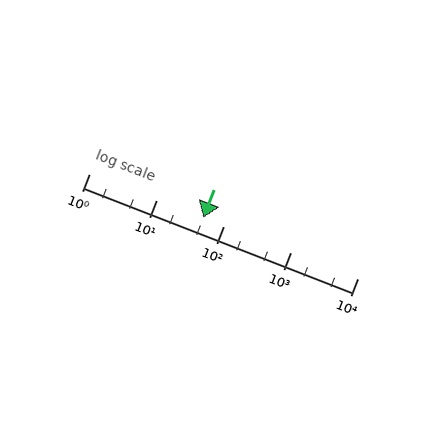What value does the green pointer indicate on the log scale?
The pointer indicates approximately 50.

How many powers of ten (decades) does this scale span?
The scale spans 4 decades, from 1 to 10000.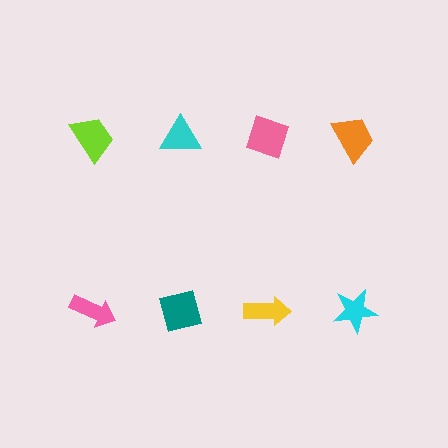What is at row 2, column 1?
A pink arrow.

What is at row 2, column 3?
A yellow arrow.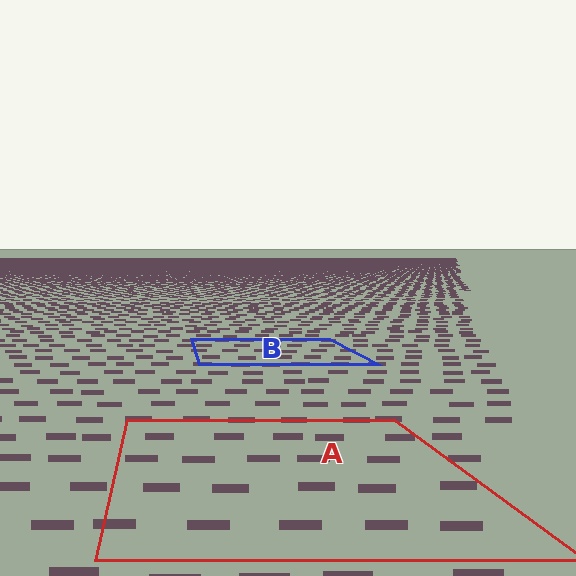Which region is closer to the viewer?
Region A is closer. The texture elements there are larger and more spread out.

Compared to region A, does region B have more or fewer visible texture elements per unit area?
Region B has more texture elements per unit area — they are packed more densely because it is farther away.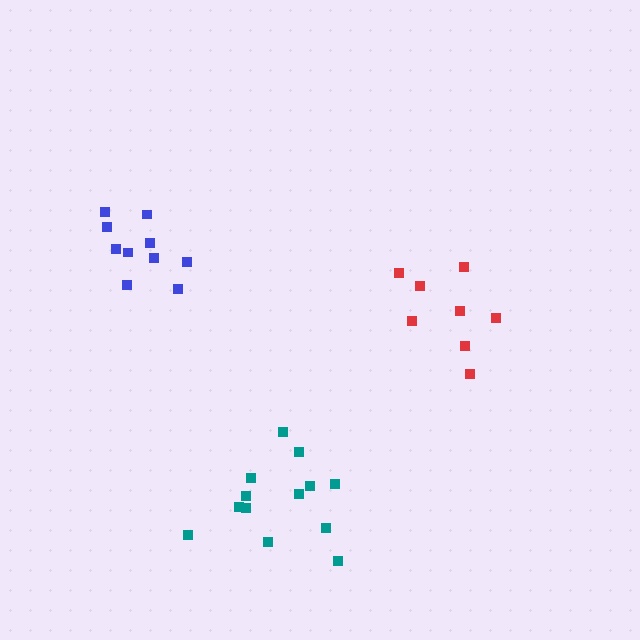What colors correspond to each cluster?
The clusters are colored: teal, blue, red.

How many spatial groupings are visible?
There are 3 spatial groupings.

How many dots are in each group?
Group 1: 13 dots, Group 2: 10 dots, Group 3: 8 dots (31 total).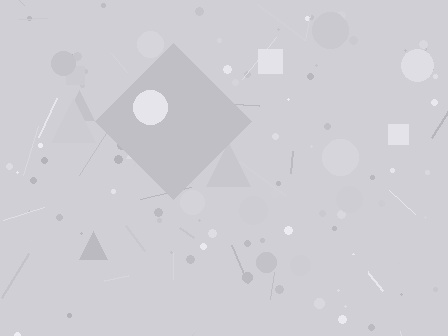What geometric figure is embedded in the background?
A diamond is embedded in the background.